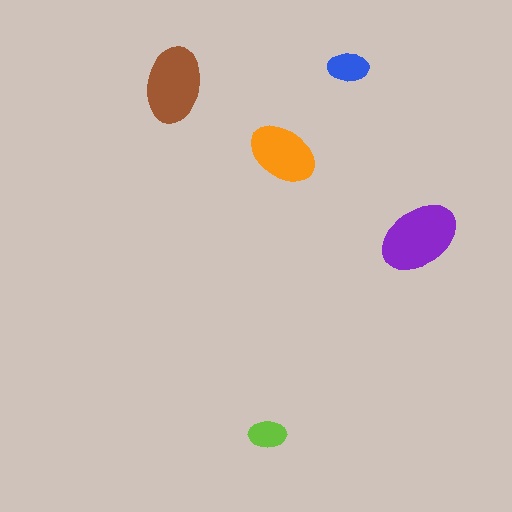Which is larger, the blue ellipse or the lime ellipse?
The blue one.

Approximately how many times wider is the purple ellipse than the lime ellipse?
About 2 times wider.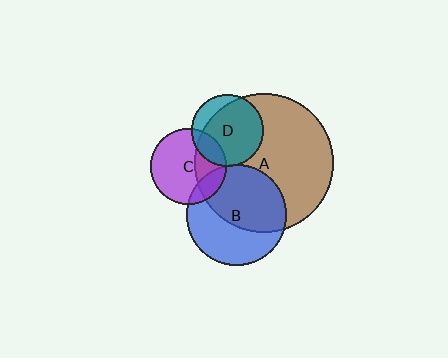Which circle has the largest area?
Circle A (brown).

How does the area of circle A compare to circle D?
Approximately 3.7 times.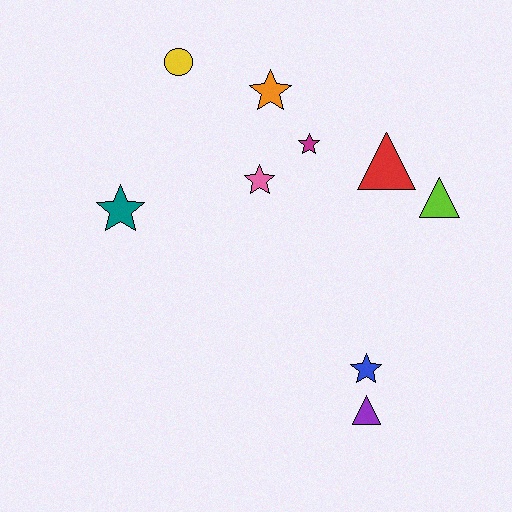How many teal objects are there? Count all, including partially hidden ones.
There is 1 teal object.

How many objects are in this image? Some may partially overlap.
There are 9 objects.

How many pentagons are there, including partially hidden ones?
There are no pentagons.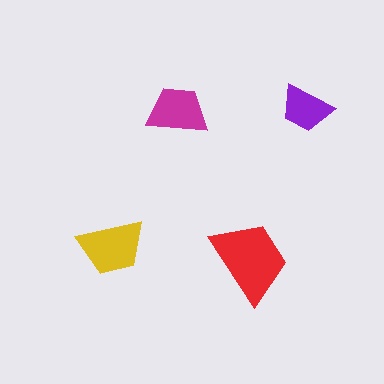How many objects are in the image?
There are 4 objects in the image.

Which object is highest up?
The magenta trapezoid is topmost.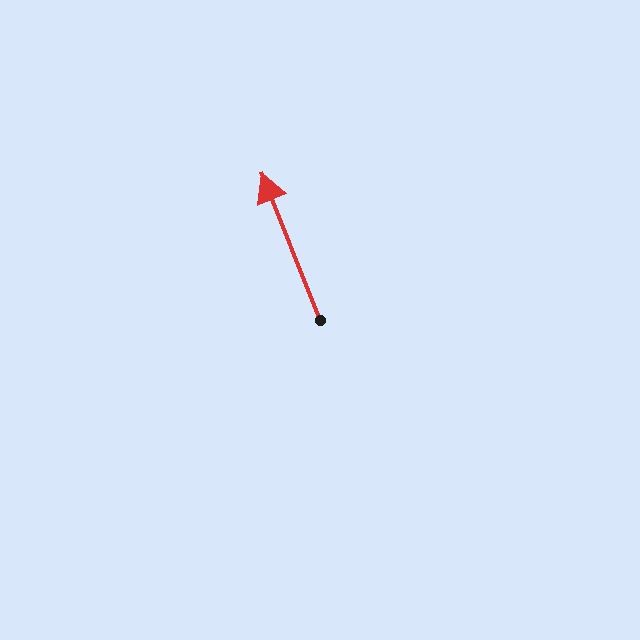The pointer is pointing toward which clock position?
Roughly 11 o'clock.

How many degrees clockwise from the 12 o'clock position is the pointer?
Approximately 338 degrees.